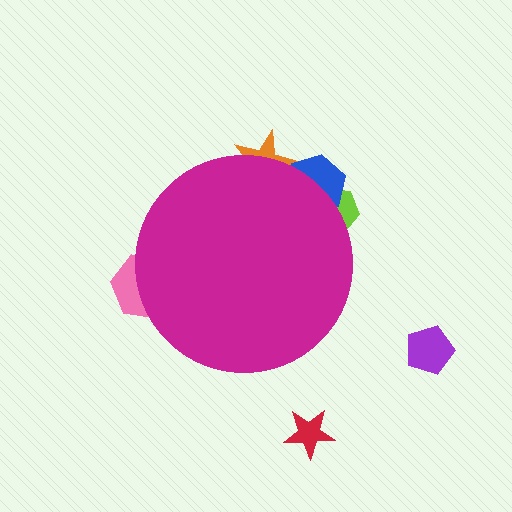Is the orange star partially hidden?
Yes, the orange star is partially hidden behind the magenta circle.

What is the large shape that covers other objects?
A magenta circle.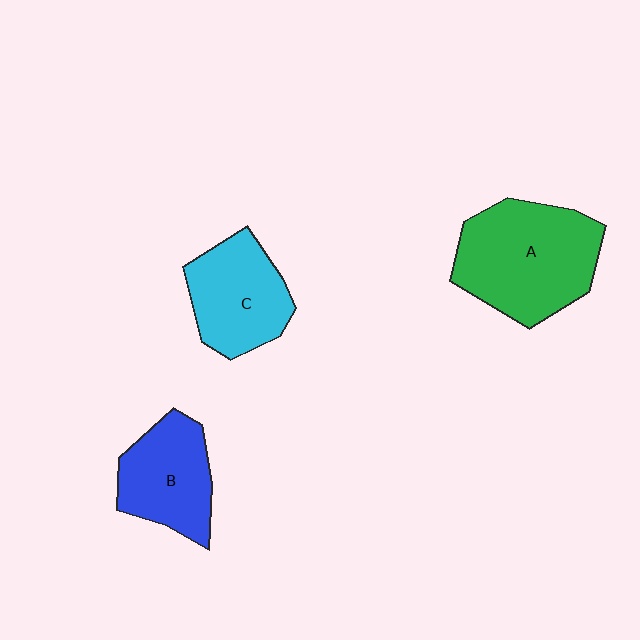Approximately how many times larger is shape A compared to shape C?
Approximately 1.5 times.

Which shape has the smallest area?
Shape B (blue).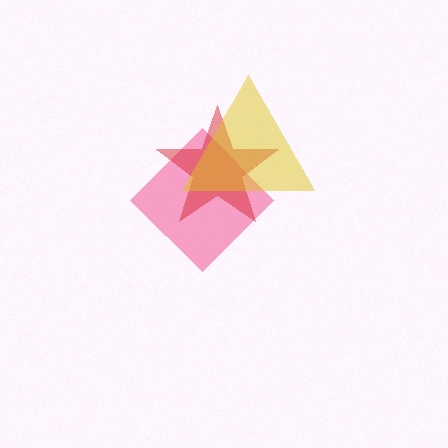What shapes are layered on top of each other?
The layered shapes are: a pink diamond, a red star, a yellow triangle.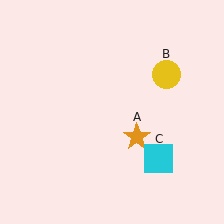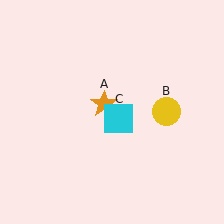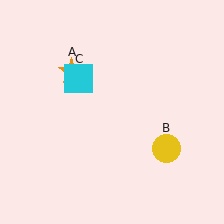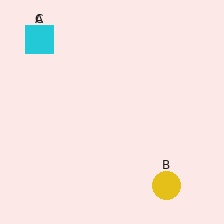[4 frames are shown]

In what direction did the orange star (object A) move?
The orange star (object A) moved up and to the left.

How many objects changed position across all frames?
3 objects changed position: orange star (object A), yellow circle (object B), cyan square (object C).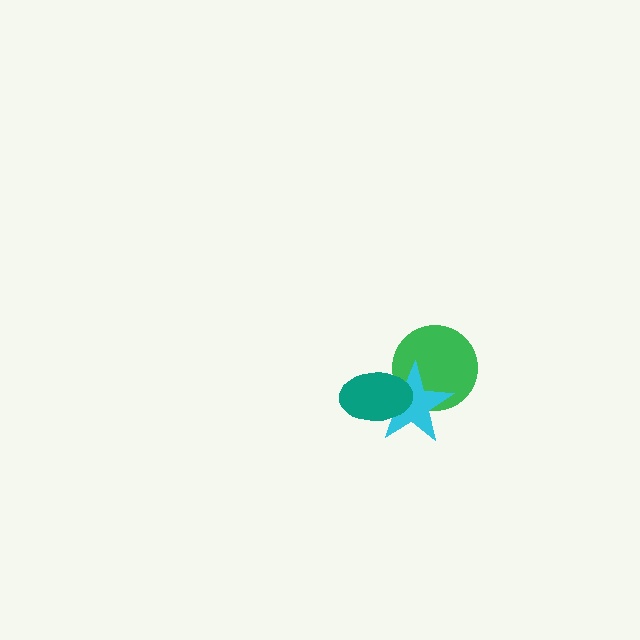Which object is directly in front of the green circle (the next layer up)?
The cyan star is directly in front of the green circle.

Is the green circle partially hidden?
Yes, it is partially covered by another shape.